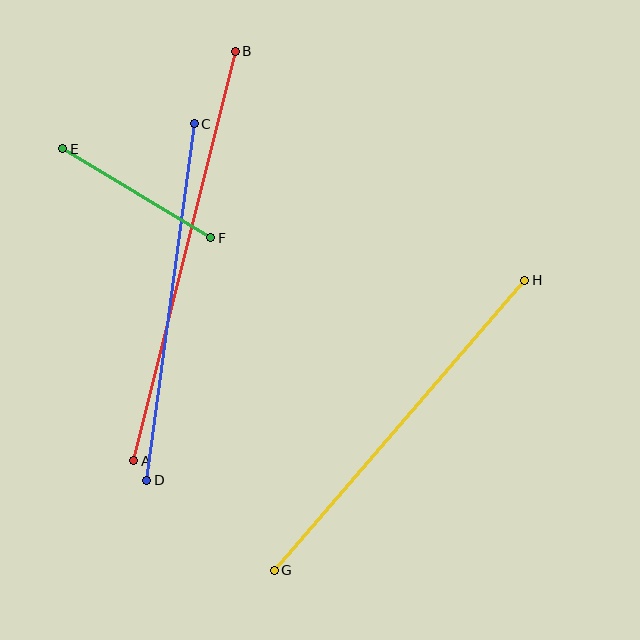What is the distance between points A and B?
The distance is approximately 422 pixels.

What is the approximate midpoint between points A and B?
The midpoint is at approximately (184, 256) pixels.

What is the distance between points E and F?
The distance is approximately 173 pixels.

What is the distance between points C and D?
The distance is approximately 360 pixels.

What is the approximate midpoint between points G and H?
The midpoint is at approximately (399, 425) pixels.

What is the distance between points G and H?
The distance is approximately 383 pixels.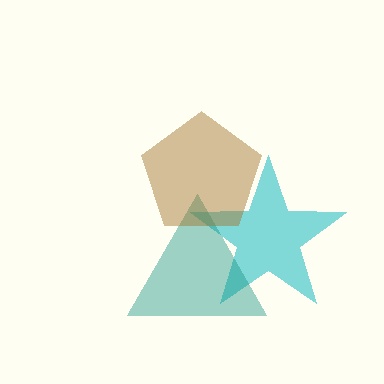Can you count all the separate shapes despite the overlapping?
Yes, there are 3 separate shapes.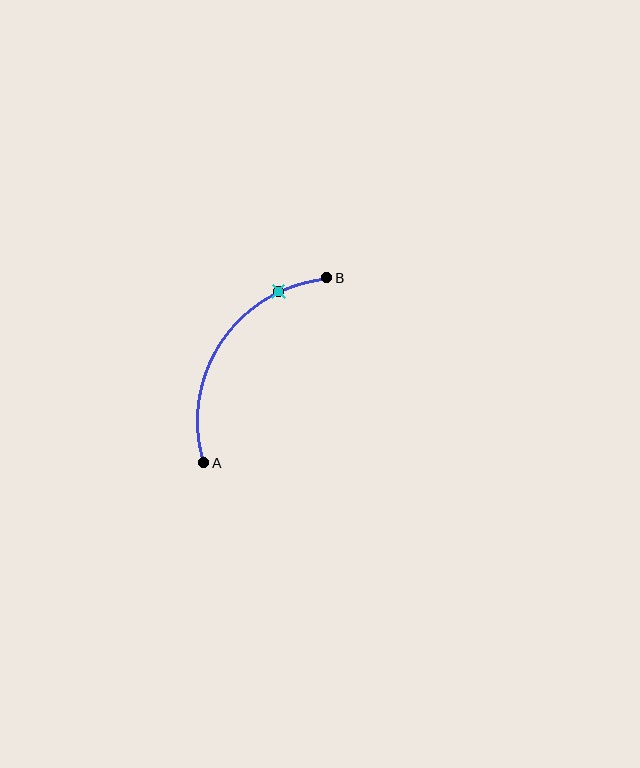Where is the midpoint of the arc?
The arc midpoint is the point on the curve farthest from the straight line joining A and B. It sits to the left of that line.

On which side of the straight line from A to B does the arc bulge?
The arc bulges to the left of the straight line connecting A and B.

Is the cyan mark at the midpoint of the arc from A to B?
No. The cyan mark lies on the arc but is closer to endpoint B. The arc midpoint would be at the point on the curve equidistant along the arc from both A and B.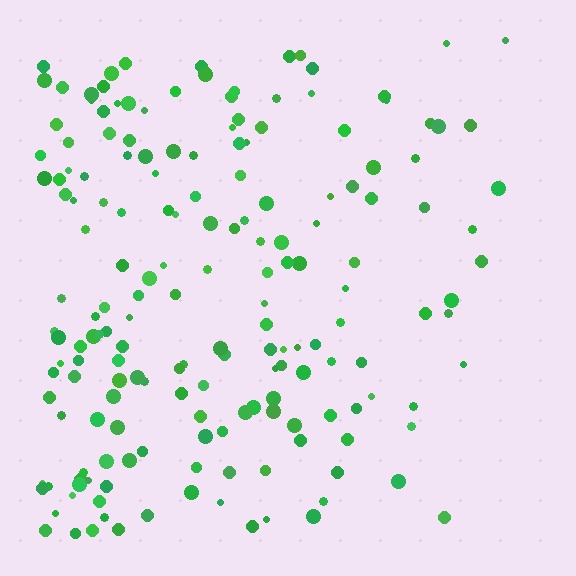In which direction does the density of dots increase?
From right to left, with the left side densest.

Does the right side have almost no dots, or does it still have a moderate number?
Still a moderate number, just noticeably fewer than the left.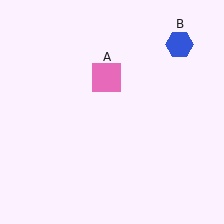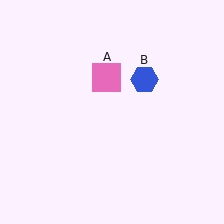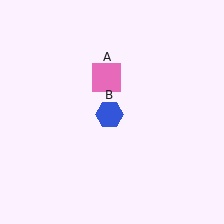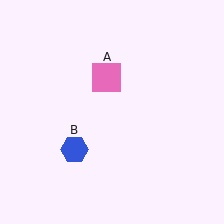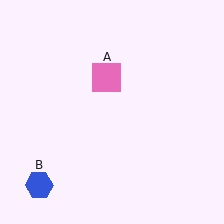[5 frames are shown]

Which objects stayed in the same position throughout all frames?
Pink square (object A) remained stationary.